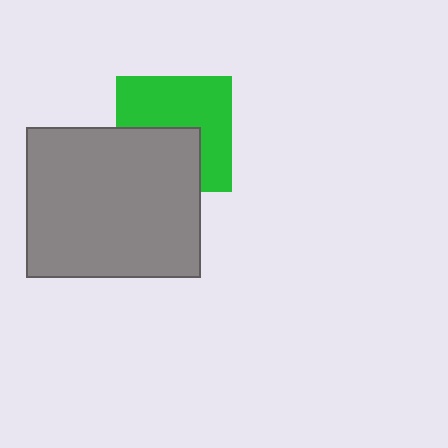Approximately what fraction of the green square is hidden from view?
Roughly 41% of the green square is hidden behind the gray rectangle.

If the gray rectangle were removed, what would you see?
You would see the complete green square.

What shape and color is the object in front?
The object in front is a gray rectangle.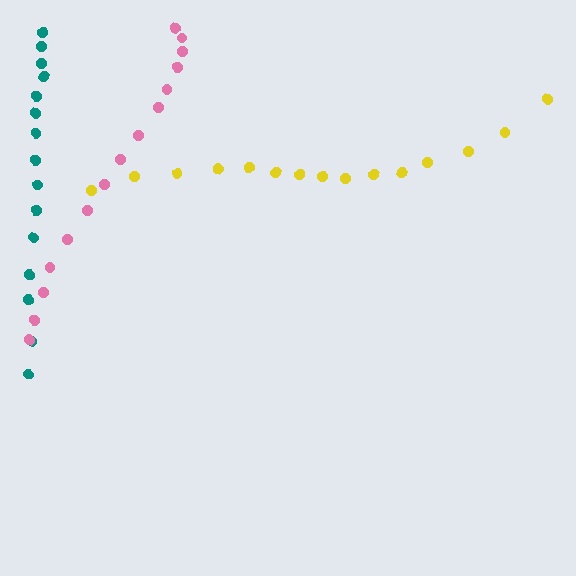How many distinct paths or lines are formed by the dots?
There are 3 distinct paths.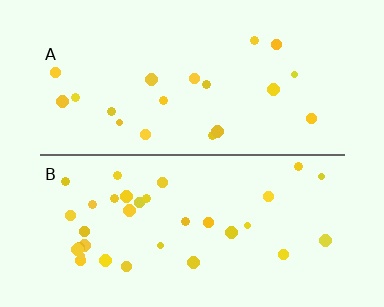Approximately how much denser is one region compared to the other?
Approximately 1.7× — region B over region A.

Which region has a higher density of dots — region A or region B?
B (the bottom).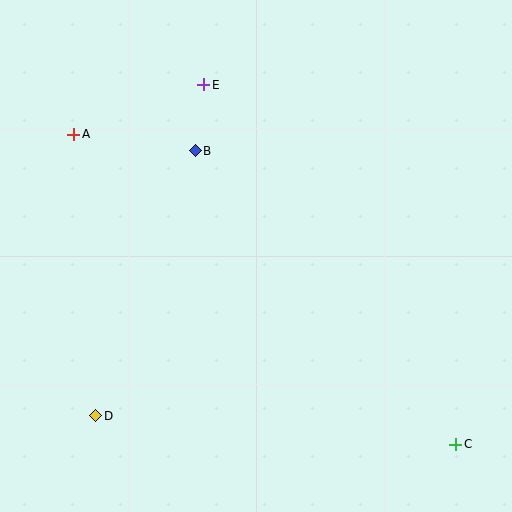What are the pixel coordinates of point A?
Point A is at (74, 134).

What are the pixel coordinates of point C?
Point C is at (456, 444).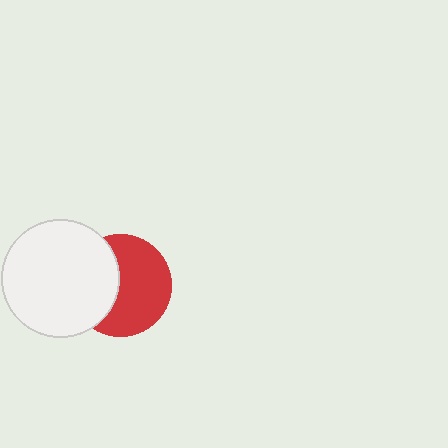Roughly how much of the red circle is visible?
About half of it is visible (roughly 61%).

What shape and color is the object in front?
The object in front is a white circle.